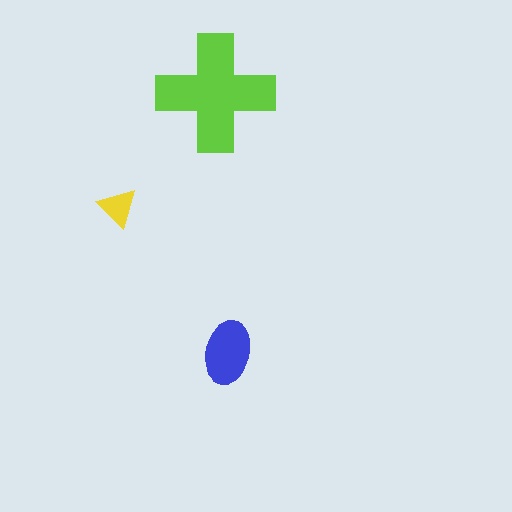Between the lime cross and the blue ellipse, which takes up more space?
The lime cross.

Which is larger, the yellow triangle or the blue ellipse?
The blue ellipse.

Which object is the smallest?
The yellow triangle.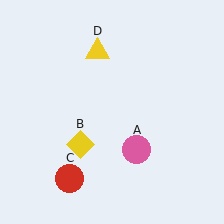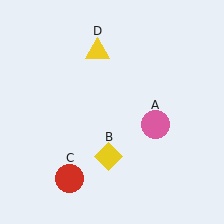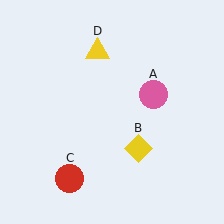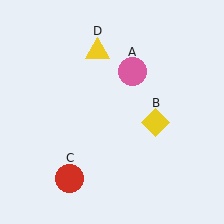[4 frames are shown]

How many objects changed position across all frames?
2 objects changed position: pink circle (object A), yellow diamond (object B).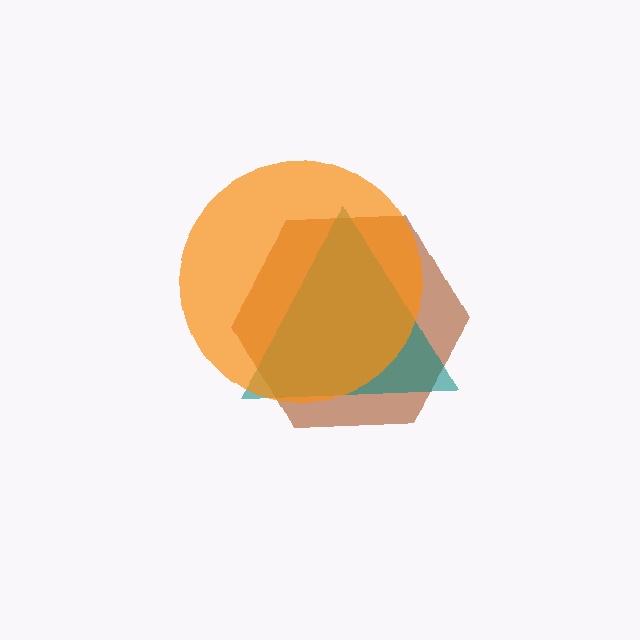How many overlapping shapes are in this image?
There are 3 overlapping shapes in the image.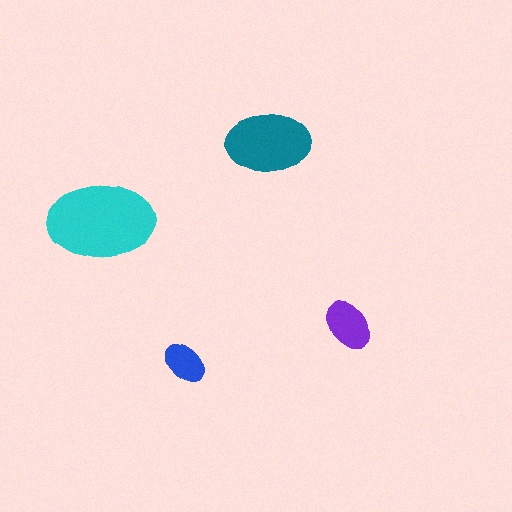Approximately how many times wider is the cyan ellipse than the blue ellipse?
About 2.5 times wider.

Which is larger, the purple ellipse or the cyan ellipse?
The cyan one.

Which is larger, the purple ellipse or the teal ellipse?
The teal one.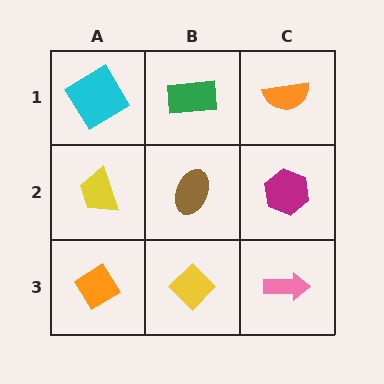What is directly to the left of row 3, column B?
An orange diamond.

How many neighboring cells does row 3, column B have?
3.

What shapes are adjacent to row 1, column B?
A brown ellipse (row 2, column B), a cyan diamond (row 1, column A), an orange semicircle (row 1, column C).